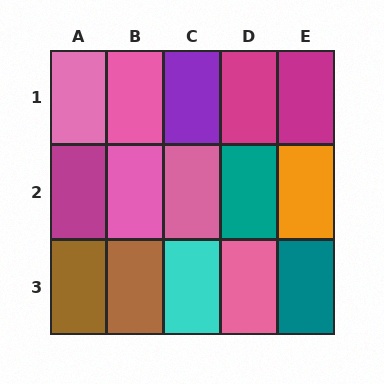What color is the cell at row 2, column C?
Pink.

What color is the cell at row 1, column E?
Magenta.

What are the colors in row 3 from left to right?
Brown, brown, cyan, pink, teal.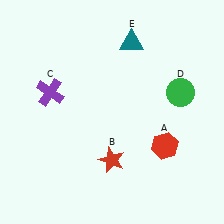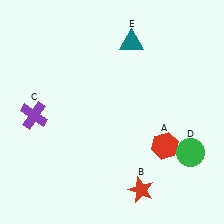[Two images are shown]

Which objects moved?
The objects that moved are: the red star (B), the purple cross (C), the green circle (D).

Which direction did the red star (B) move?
The red star (B) moved down.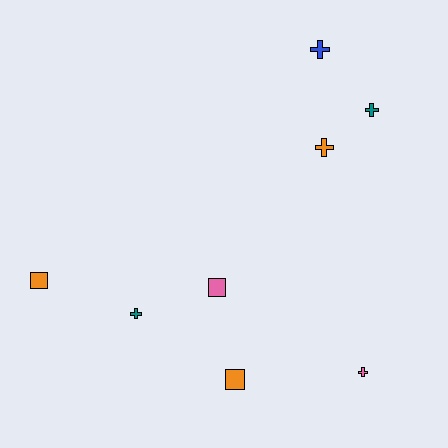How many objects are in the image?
There are 8 objects.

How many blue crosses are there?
There is 1 blue cross.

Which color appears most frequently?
Orange, with 3 objects.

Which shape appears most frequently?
Cross, with 5 objects.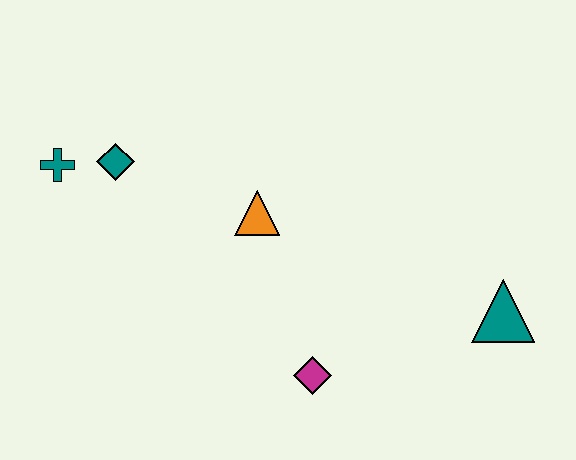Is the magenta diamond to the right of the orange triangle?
Yes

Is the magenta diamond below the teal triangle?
Yes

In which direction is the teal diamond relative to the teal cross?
The teal diamond is to the right of the teal cross.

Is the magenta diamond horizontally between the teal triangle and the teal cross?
Yes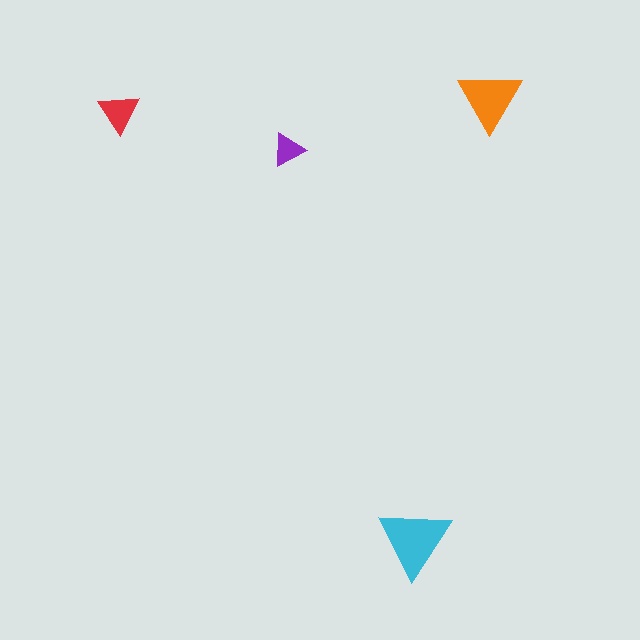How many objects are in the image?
There are 4 objects in the image.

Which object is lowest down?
The cyan triangle is bottommost.